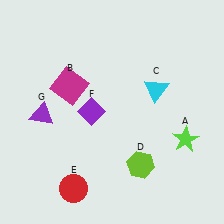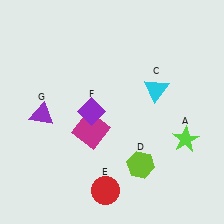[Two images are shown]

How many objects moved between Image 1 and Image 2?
2 objects moved between the two images.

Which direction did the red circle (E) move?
The red circle (E) moved right.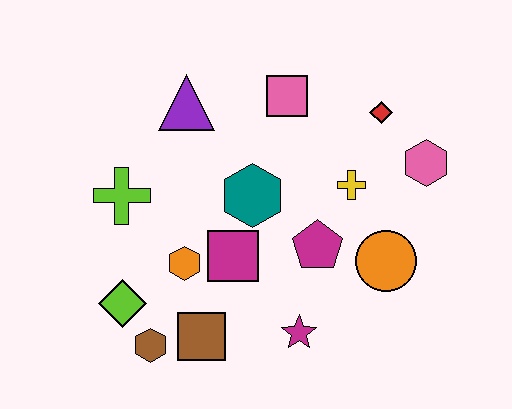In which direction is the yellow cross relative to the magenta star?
The yellow cross is above the magenta star.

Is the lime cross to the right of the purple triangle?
No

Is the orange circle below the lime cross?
Yes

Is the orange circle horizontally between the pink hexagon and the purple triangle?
Yes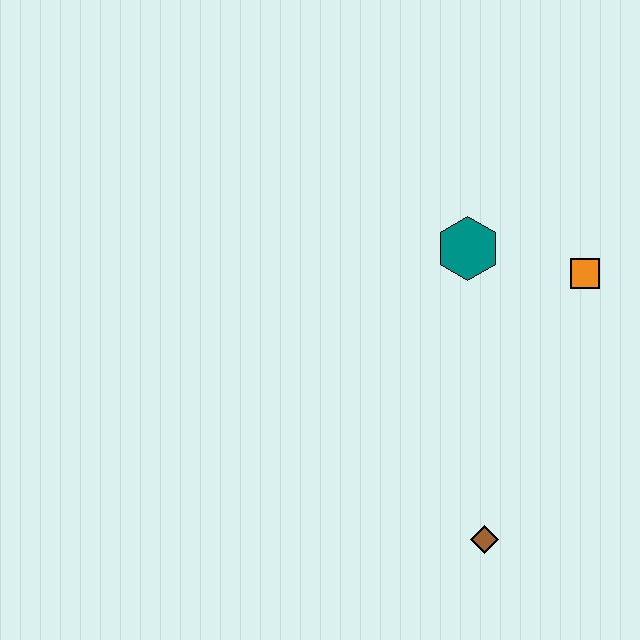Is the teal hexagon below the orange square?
No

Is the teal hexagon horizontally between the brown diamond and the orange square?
No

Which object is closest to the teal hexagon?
The orange square is closest to the teal hexagon.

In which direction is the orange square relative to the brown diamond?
The orange square is above the brown diamond.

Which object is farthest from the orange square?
The brown diamond is farthest from the orange square.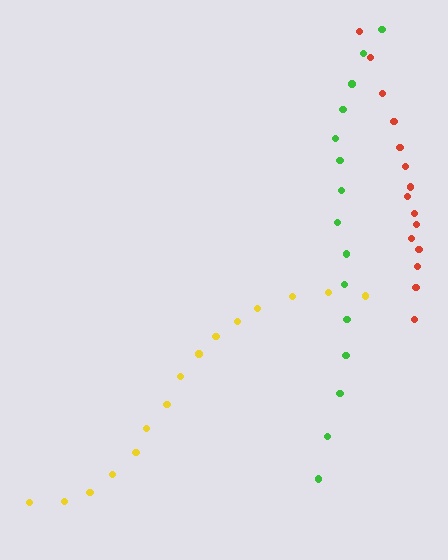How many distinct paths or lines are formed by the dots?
There are 3 distinct paths.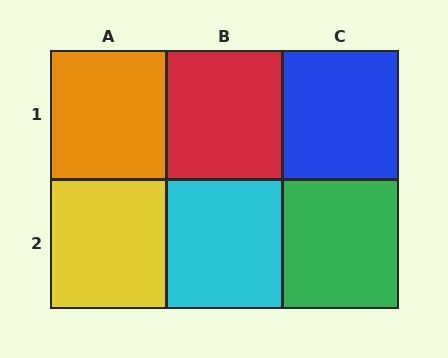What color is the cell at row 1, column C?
Blue.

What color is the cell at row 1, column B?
Red.